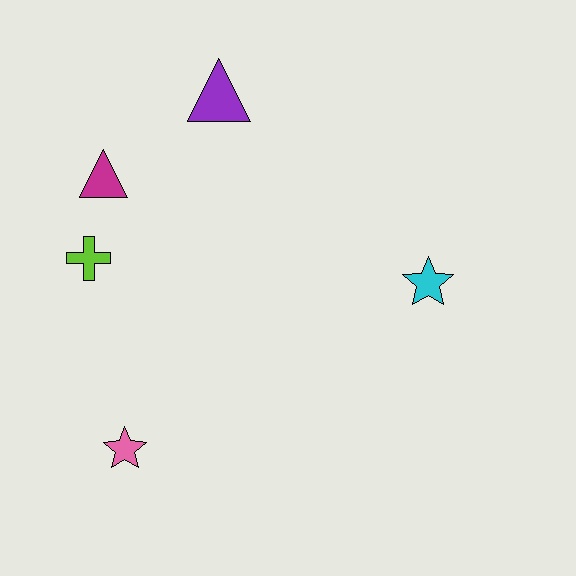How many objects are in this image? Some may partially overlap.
There are 5 objects.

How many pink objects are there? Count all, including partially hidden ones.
There is 1 pink object.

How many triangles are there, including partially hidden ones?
There are 2 triangles.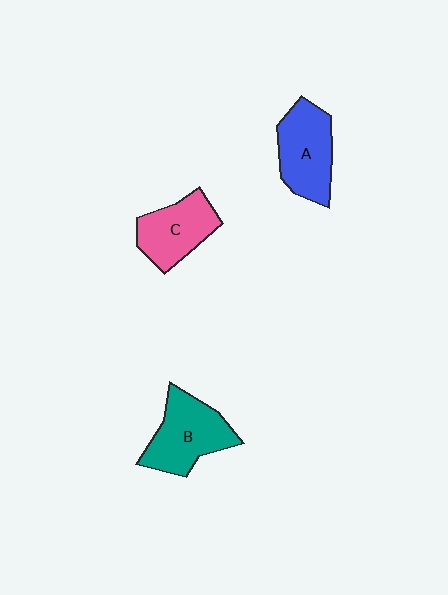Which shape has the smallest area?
Shape C (pink).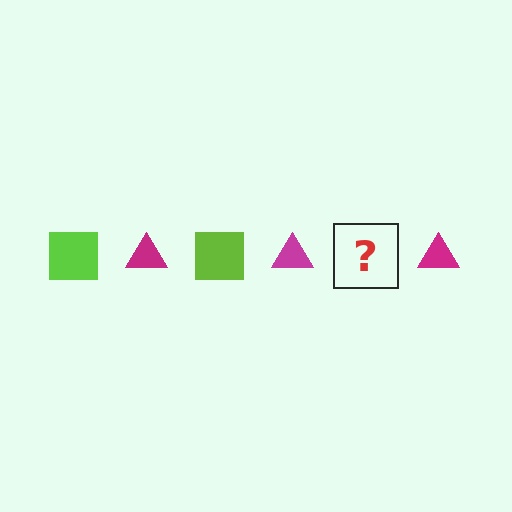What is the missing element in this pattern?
The missing element is a lime square.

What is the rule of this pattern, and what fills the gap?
The rule is that the pattern alternates between lime square and magenta triangle. The gap should be filled with a lime square.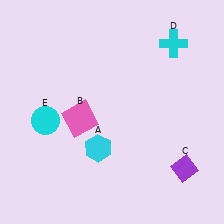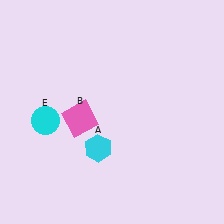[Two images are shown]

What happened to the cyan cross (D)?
The cyan cross (D) was removed in Image 2. It was in the top-right area of Image 1.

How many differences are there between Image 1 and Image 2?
There are 2 differences between the two images.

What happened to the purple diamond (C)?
The purple diamond (C) was removed in Image 2. It was in the bottom-right area of Image 1.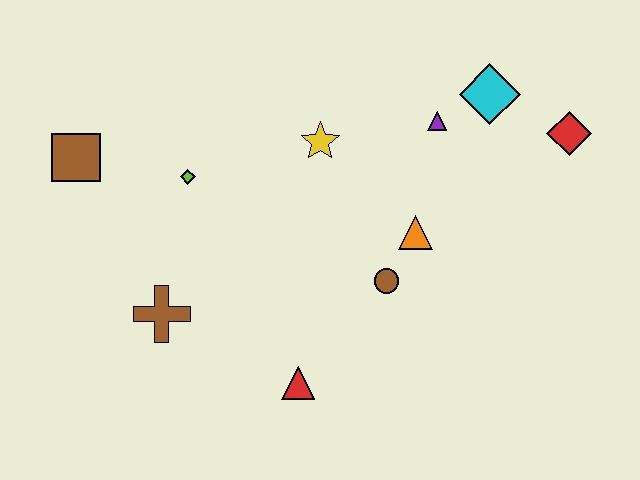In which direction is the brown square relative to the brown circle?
The brown square is to the left of the brown circle.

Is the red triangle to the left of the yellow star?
Yes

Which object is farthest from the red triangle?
The red diamond is farthest from the red triangle.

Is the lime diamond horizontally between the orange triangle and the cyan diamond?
No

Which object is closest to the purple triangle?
The cyan diamond is closest to the purple triangle.